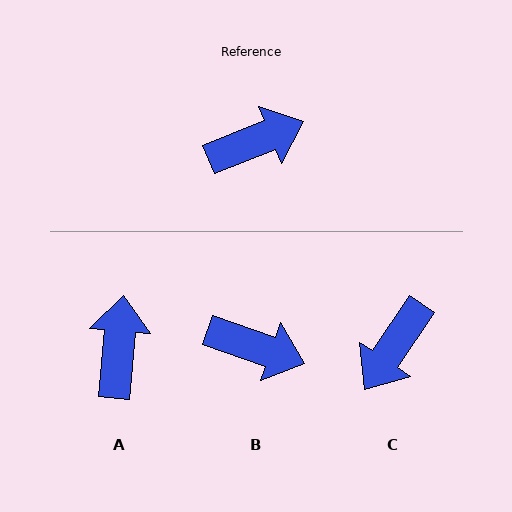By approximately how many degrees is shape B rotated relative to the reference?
Approximately 41 degrees clockwise.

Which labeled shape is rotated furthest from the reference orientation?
C, about 146 degrees away.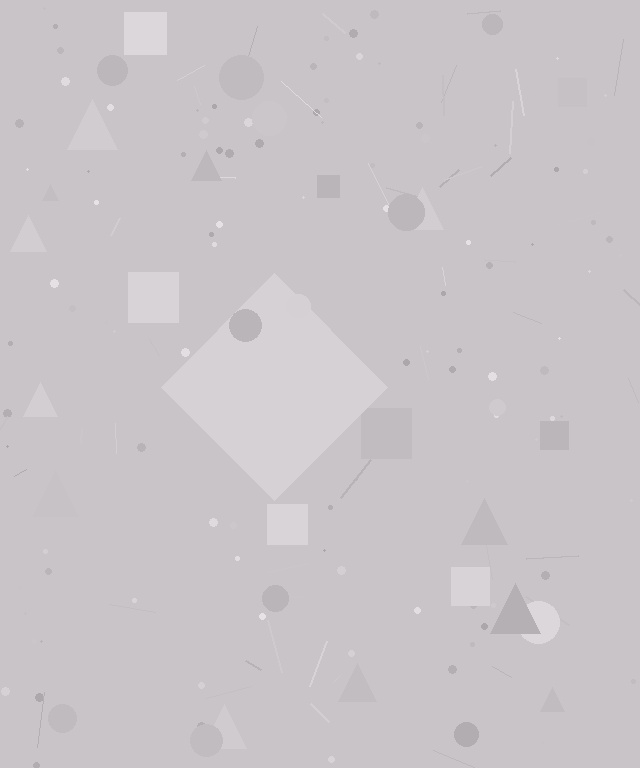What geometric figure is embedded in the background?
A diamond is embedded in the background.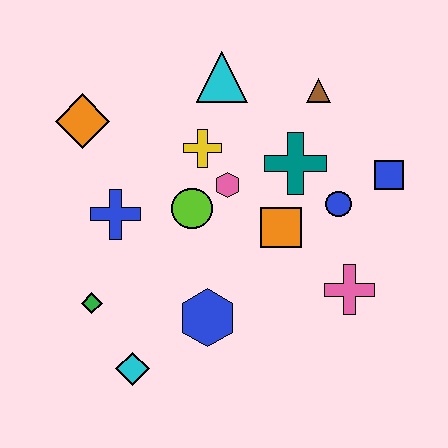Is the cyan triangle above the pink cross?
Yes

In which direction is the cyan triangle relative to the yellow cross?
The cyan triangle is above the yellow cross.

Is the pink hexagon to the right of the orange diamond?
Yes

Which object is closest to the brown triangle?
The teal cross is closest to the brown triangle.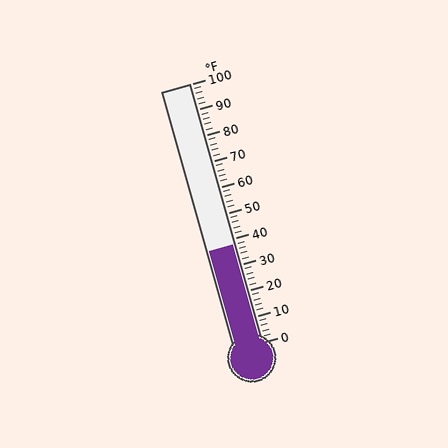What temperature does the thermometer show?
The thermometer shows approximately 38°F.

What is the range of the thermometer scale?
The thermometer scale ranges from 0°F to 100°F.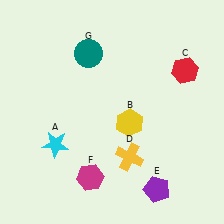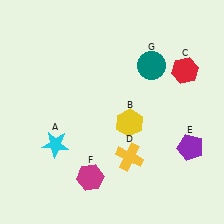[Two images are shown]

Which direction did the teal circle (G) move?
The teal circle (G) moved right.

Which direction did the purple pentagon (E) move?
The purple pentagon (E) moved up.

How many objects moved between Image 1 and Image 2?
2 objects moved between the two images.